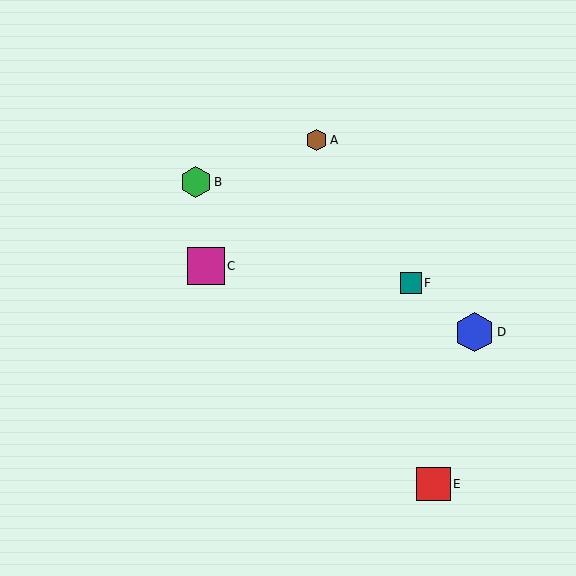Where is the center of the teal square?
The center of the teal square is at (411, 283).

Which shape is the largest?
The blue hexagon (labeled D) is the largest.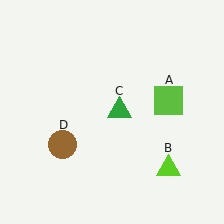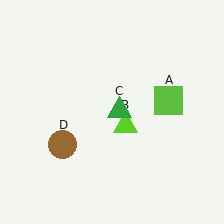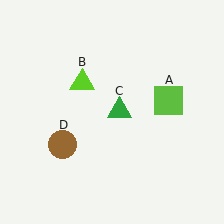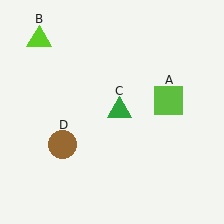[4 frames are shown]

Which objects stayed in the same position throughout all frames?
Lime square (object A) and green triangle (object C) and brown circle (object D) remained stationary.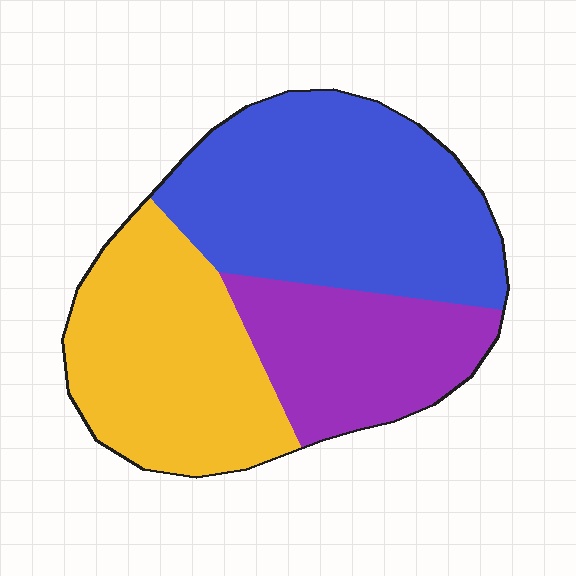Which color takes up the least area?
Purple, at roughly 25%.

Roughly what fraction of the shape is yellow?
Yellow covers about 35% of the shape.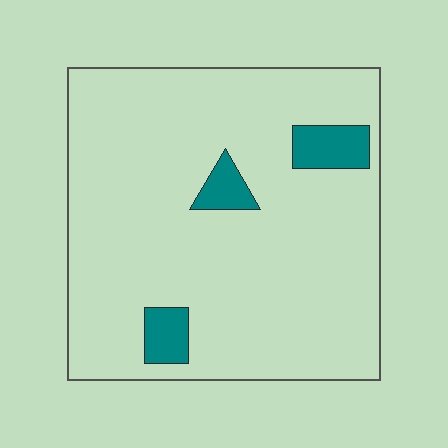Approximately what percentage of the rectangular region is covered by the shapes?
Approximately 10%.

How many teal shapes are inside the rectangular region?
3.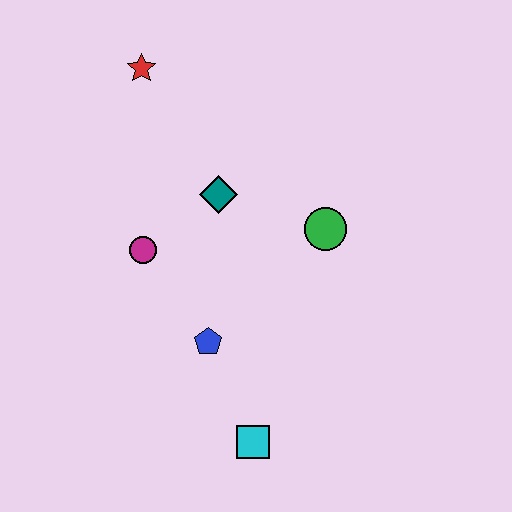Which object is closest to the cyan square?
The blue pentagon is closest to the cyan square.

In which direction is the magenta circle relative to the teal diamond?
The magenta circle is to the left of the teal diamond.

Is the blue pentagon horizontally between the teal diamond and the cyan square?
No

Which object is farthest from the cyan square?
The red star is farthest from the cyan square.